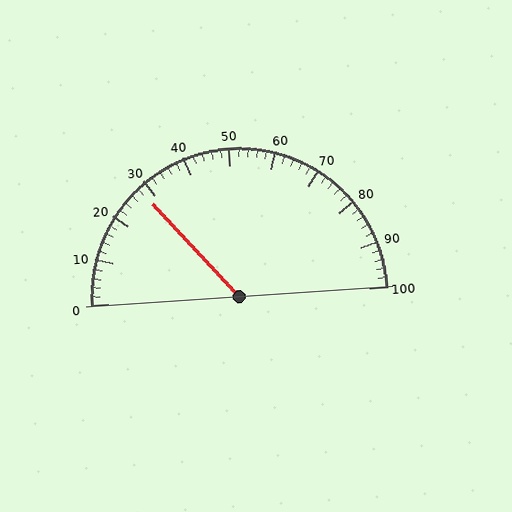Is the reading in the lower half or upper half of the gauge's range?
The reading is in the lower half of the range (0 to 100).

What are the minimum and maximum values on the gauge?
The gauge ranges from 0 to 100.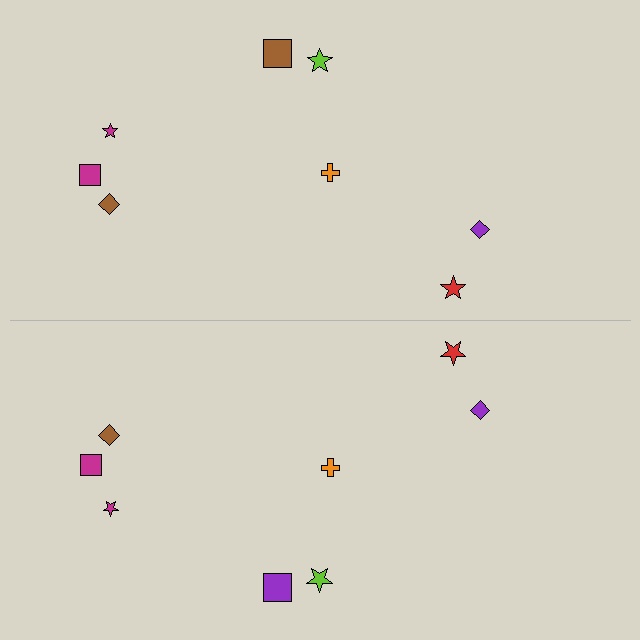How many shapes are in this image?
There are 16 shapes in this image.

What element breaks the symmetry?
The purple square on the bottom side breaks the symmetry — its mirror counterpart is brown.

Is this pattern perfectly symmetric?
No, the pattern is not perfectly symmetric. The purple square on the bottom side breaks the symmetry — its mirror counterpart is brown.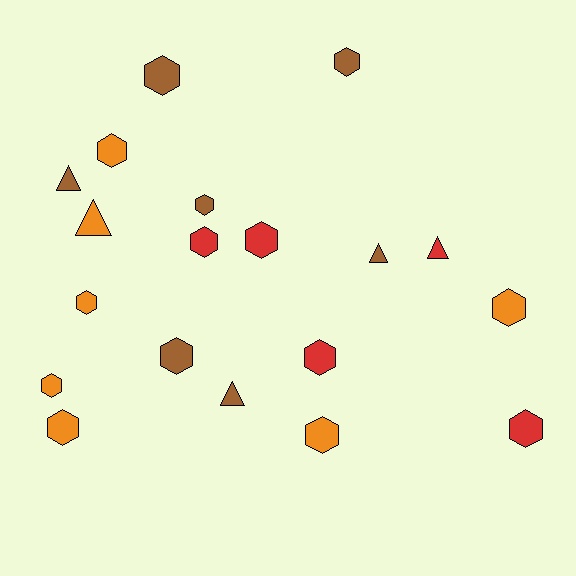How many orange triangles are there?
There is 1 orange triangle.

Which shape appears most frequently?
Hexagon, with 14 objects.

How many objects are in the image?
There are 19 objects.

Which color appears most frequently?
Orange, with 7 objects.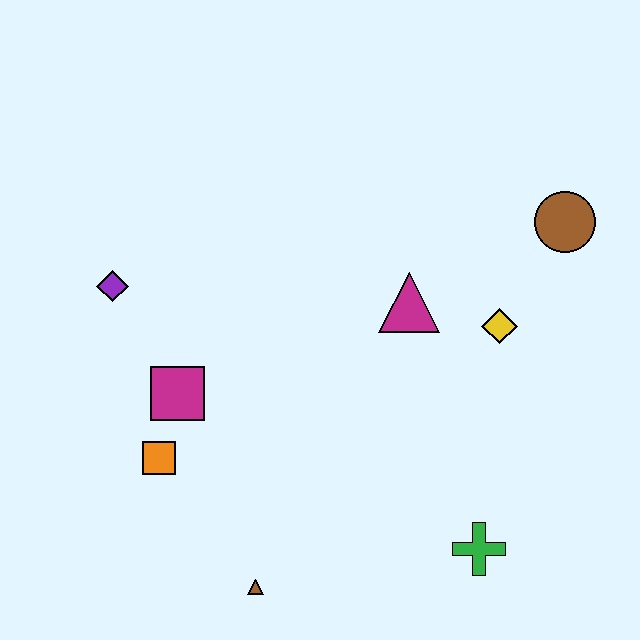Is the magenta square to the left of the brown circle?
Yes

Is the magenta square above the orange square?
Yes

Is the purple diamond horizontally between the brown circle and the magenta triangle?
No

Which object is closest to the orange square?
The magenta square is closest to the orange square.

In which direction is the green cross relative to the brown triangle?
The green cross is to the right of the brown triangle.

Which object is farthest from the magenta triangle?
The brown triangle is farthest from the magenta triangle.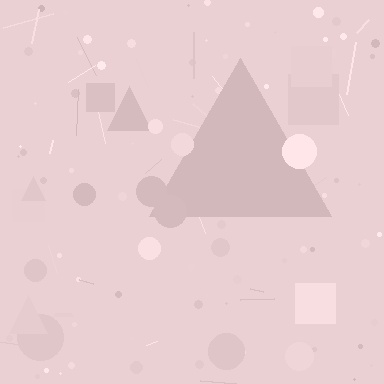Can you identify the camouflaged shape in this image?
The camouflaged shape is a triangle.